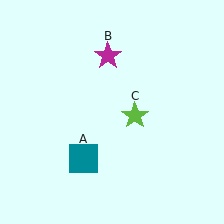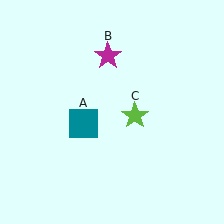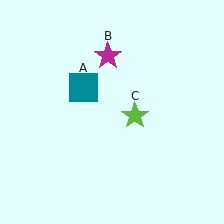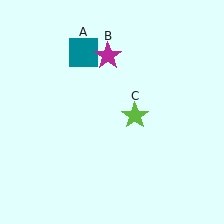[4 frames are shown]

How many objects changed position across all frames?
1 object changed position: teal square (object A).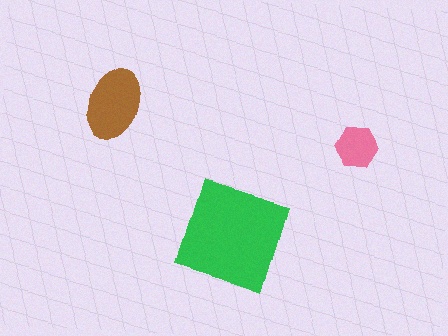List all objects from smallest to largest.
The pink hexagon, the brown ellipse, the green diamond.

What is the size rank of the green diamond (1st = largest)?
1st.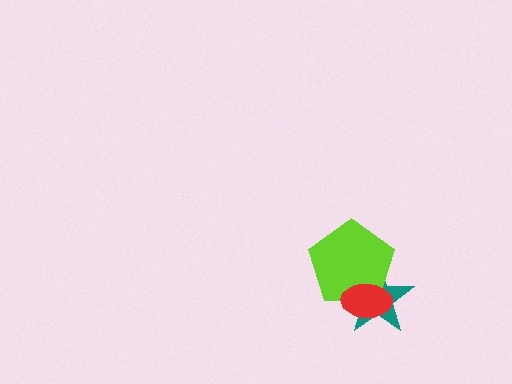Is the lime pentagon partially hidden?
Yes, it is partially covered by another shape.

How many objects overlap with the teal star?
2 objects overlap with the teal star.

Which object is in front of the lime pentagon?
The red ellipse is in front of the lime pentagon.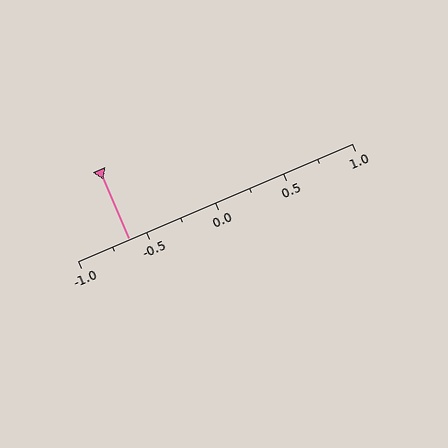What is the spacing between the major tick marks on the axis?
The major ticks are spaced 0.5 apart.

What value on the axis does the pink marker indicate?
The marker indicates approximately -0.62.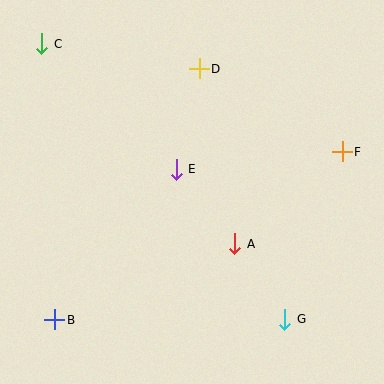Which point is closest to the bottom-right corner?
Point G is closest to the bottom-right corner.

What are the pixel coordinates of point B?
Point B is at (55, 320).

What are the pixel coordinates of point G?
Point G is at (285, 319).